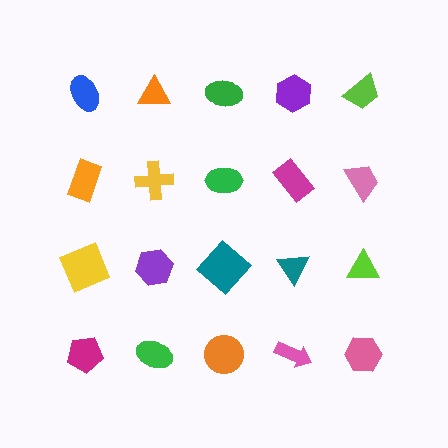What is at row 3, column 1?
A yellow square.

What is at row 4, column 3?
An orange circle.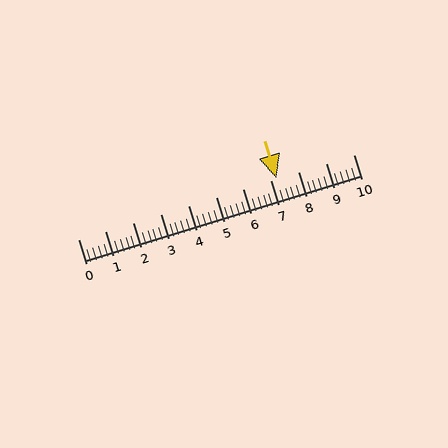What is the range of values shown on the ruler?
The ruler shows values from 0 to 10.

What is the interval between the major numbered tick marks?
The major tick marks are spaced 1 units apart.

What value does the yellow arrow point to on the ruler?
The yellow arrow points to approximately 7.2.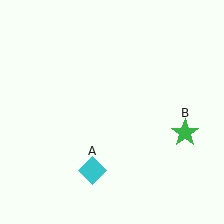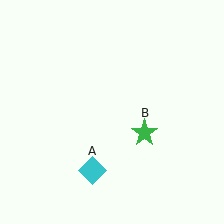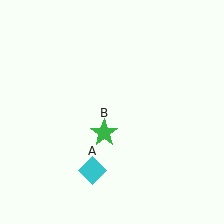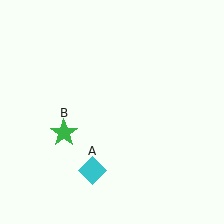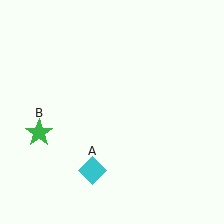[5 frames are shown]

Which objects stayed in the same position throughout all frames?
Cyan diamond (object A) remained stationary.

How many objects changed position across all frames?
1 object changed position: green star (object B).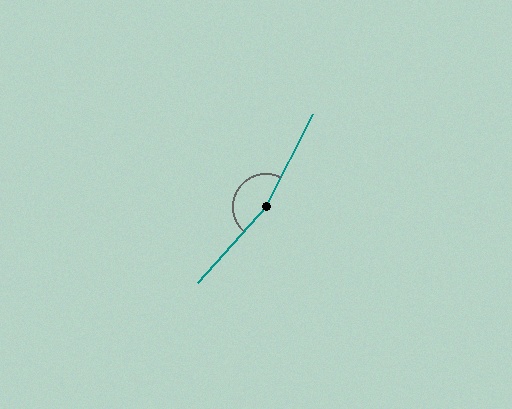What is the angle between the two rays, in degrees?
Approximately 165 degrees.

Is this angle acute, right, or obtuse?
It is obtuse.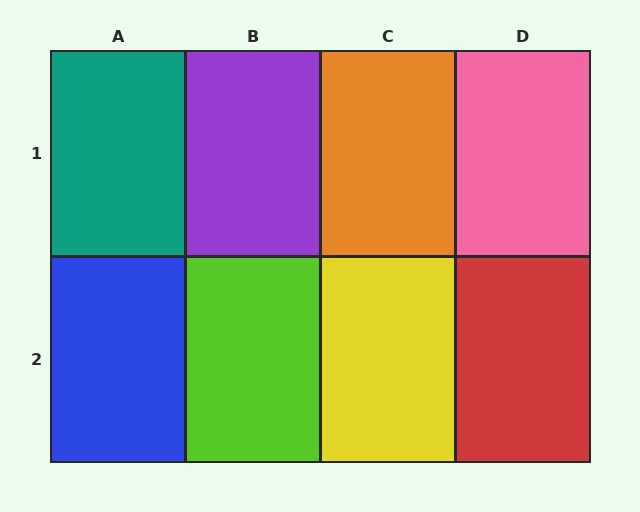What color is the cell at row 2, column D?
Red.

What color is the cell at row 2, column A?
Blue.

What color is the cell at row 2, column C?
Yellow.